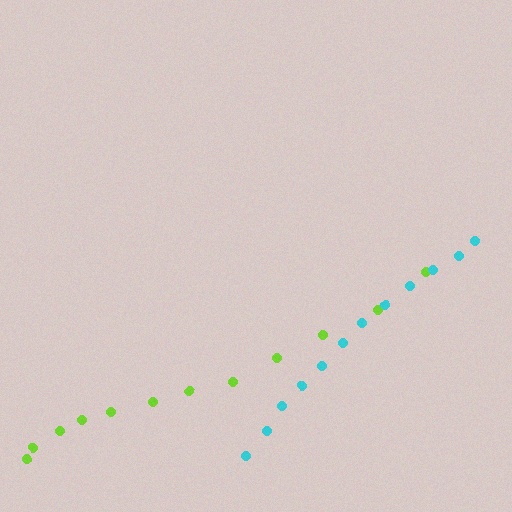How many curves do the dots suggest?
There are 2 distinct paths.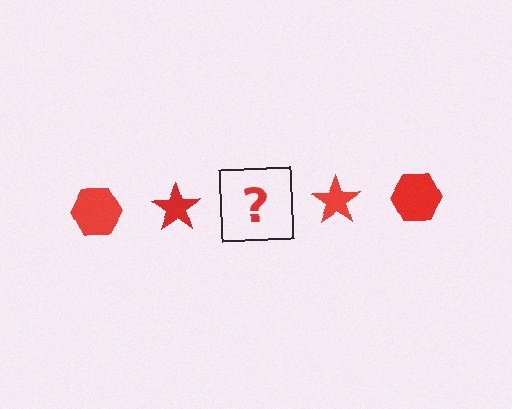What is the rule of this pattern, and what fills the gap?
The rule is that the pattern cycles through hexagon, star shapes in red. The gap should be filled with a red hexagon.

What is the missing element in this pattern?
The missing element is a red hexagon.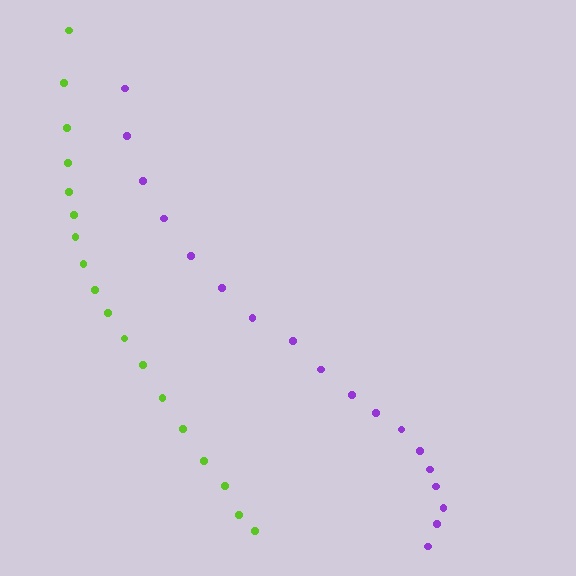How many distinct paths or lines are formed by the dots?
There are 2 distinct paths.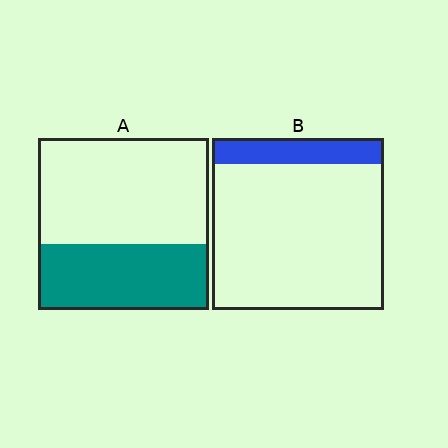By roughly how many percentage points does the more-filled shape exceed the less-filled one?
By roughly 25 percentage points (A over B).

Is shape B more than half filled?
No.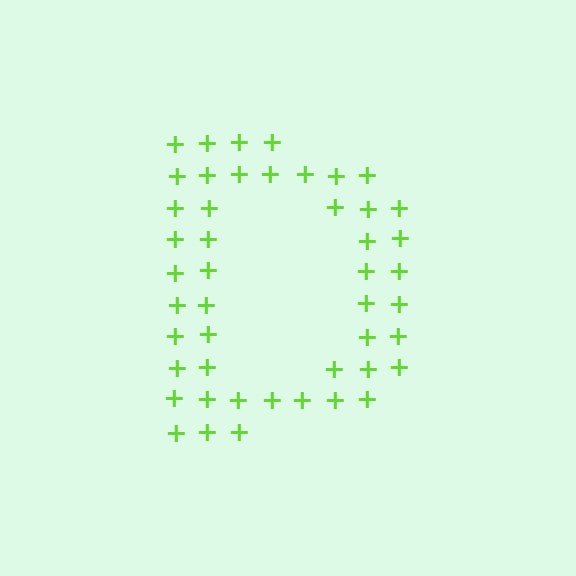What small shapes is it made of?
It is made of small plus signs.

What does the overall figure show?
The overall figure shows the letter D.